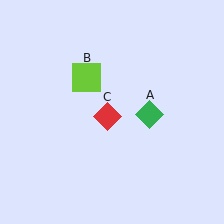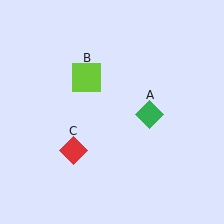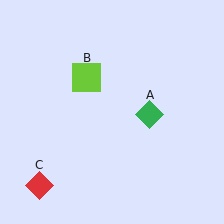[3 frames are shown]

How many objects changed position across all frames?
1 object changed position: red diamond (object C).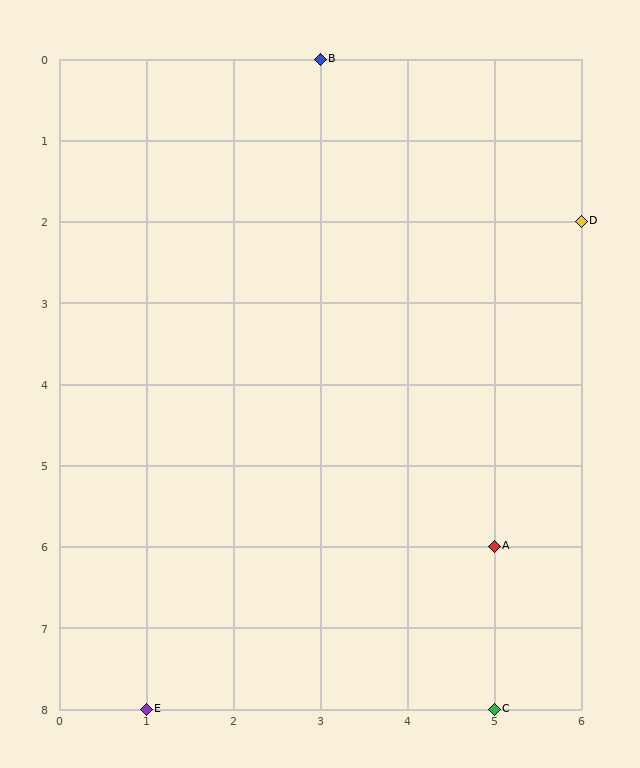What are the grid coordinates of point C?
Point C is at grid coordinates (5, 8).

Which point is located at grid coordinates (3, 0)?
Point B is at (3, 0).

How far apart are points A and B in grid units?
Points A and B are 2 columns and 6 rows apart (about 6.3 grid units diagonally).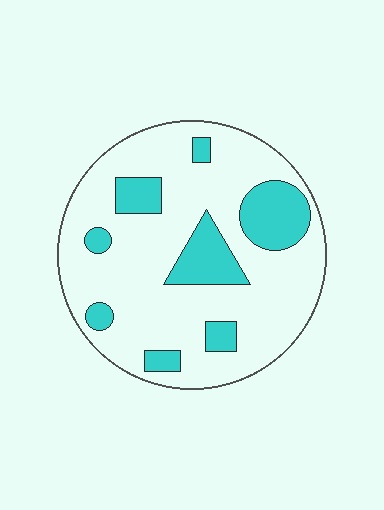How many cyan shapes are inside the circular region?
8.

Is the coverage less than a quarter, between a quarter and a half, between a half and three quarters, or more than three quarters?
Less than a quarter.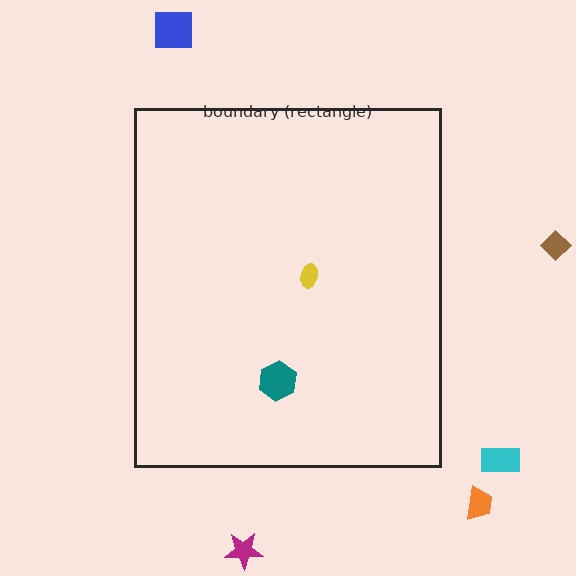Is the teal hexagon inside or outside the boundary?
Inside.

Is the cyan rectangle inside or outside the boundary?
Outside.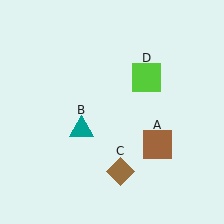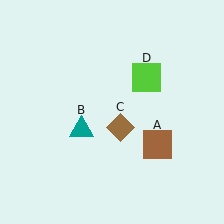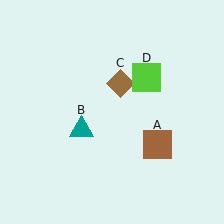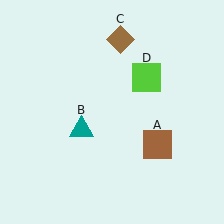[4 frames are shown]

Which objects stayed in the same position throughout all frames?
Brown square (object A) and teal triangle (object B) and lime square (object D) remained stationary.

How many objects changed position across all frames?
1 object changed position: brown diamond (object C).